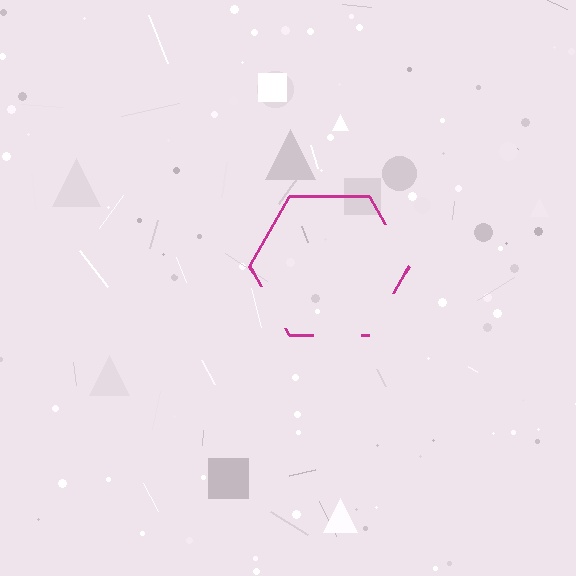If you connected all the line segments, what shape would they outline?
They would outline a hexagon.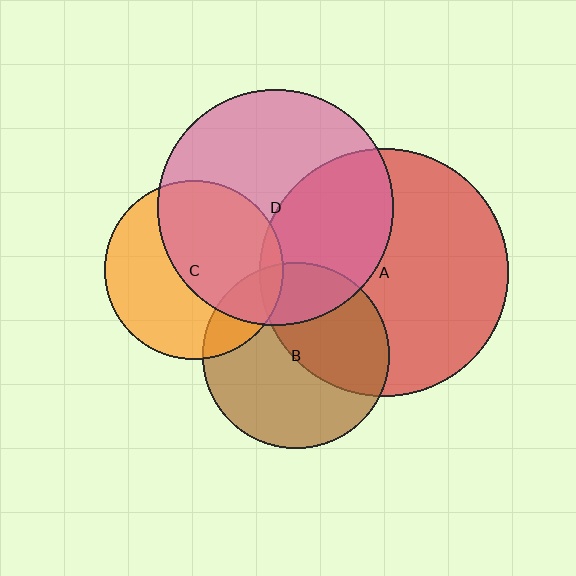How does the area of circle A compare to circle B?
Approximately 1.8 times.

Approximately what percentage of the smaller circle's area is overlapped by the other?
Approximately 50%.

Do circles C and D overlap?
Yes.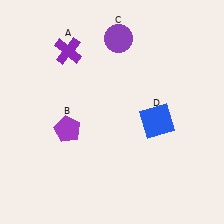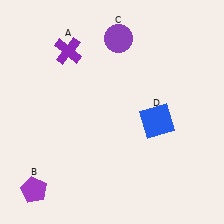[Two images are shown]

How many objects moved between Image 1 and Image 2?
1 object moved between the two images.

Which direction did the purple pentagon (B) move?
The purple pentagon (B) moved down.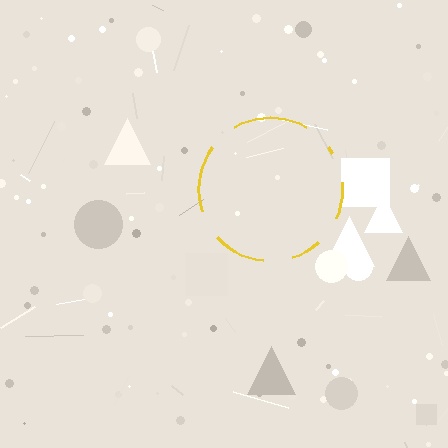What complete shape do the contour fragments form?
The contour fragments form a circle.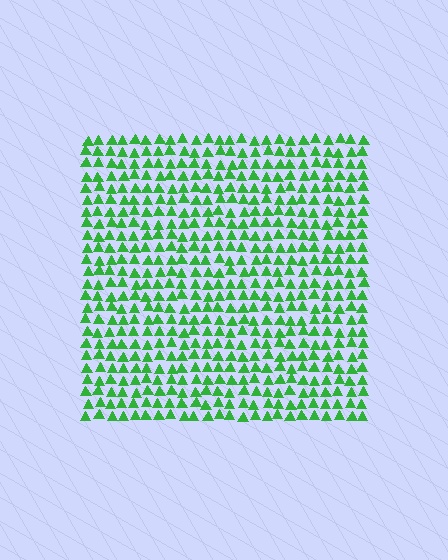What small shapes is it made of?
It is made of small triangles.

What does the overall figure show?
The overall figure shows a square.